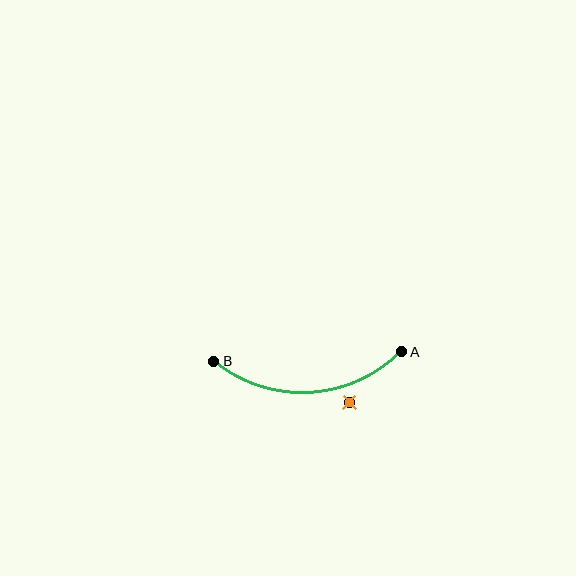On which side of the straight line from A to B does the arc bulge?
The arc bulges below the straight line connecting A and B.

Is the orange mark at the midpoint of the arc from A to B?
No — the orange mark does not lie on the arc at all. It sits slightly outside the curve.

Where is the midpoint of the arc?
The arc midpoint is the point on the curve farthest from the straight line joining A and B. It sits below that line.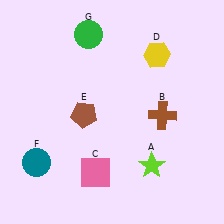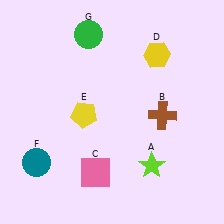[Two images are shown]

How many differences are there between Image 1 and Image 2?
There is 1 difference between the two images.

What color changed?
The pentagon (E) changed from brown in Image 1 to yellow in Image 2.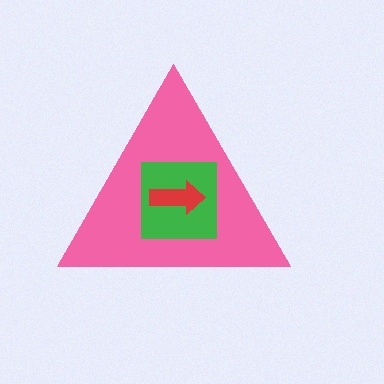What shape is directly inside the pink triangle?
The green square.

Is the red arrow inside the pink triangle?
Yes.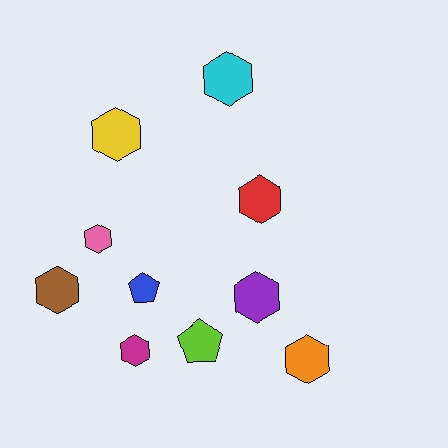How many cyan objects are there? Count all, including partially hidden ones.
There is 1 cyan object.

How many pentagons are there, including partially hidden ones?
There are 2 pentagons.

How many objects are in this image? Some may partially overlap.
There are 10 objects.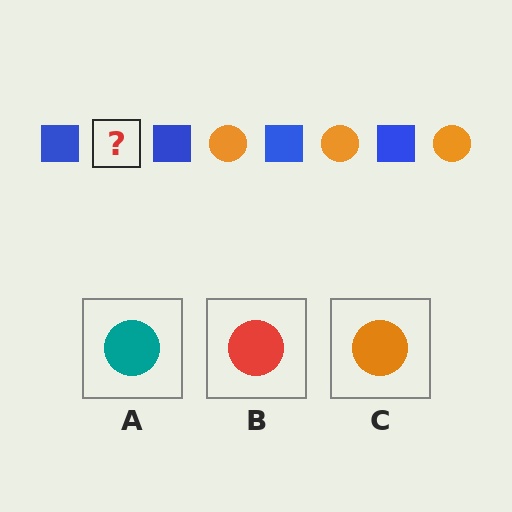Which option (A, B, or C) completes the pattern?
C.